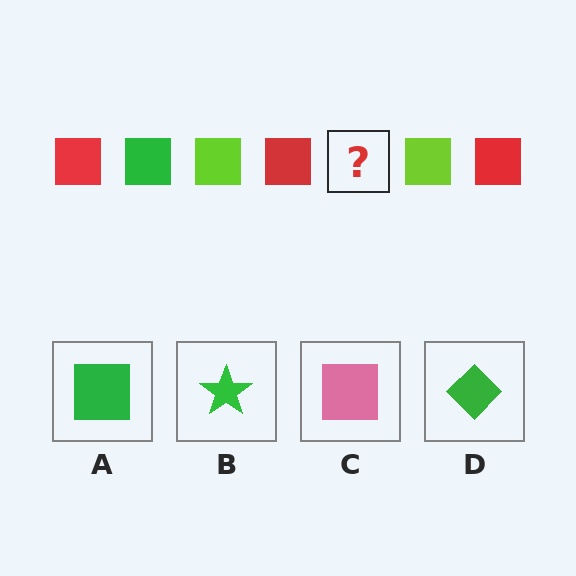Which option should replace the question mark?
Option A.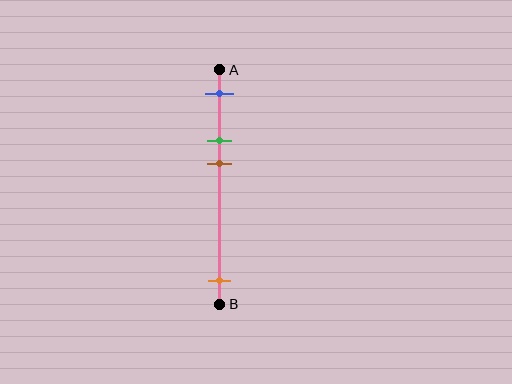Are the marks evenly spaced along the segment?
No, the marks are not evenly spaced.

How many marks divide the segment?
There are 4 marks dividing the segment.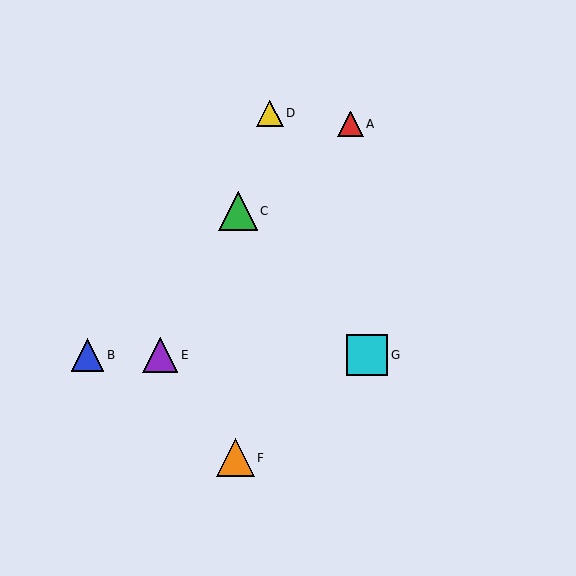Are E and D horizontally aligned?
No, E is at y≈355 and D is at y≈113.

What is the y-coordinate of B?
Object B is at y≈355.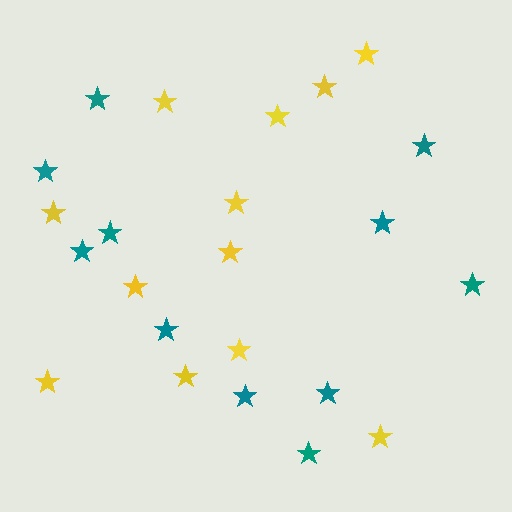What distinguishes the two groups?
There are 2 groups: one group of teal stars (11) and one group of yellow stars (12).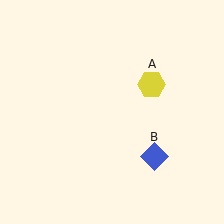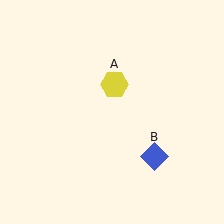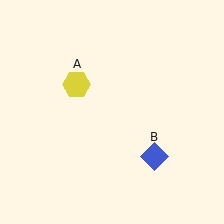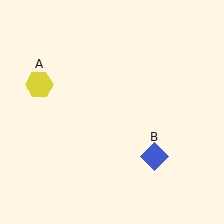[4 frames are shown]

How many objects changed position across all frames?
1 object changed position: yellow hexagon (object A).